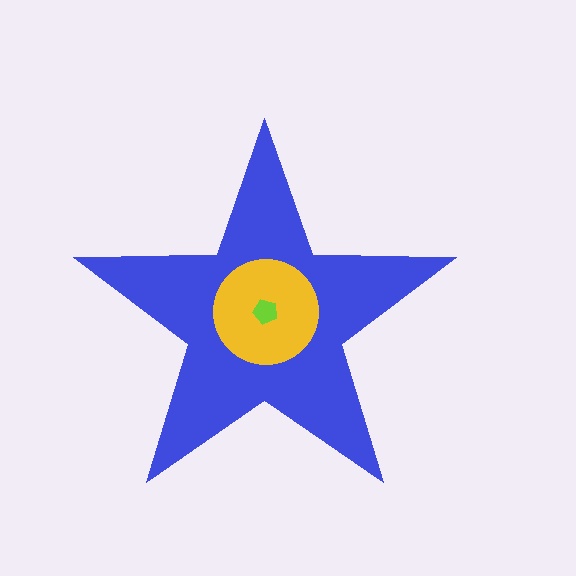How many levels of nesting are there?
3.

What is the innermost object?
The lime pentagon.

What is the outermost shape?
The blue star.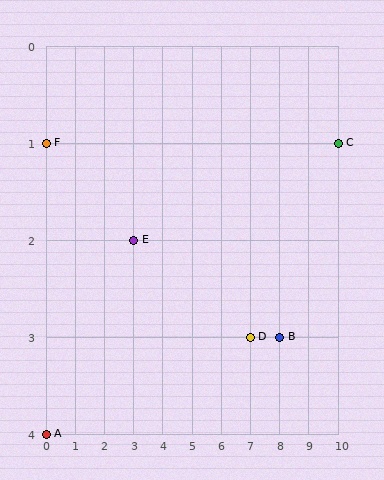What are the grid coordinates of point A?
Point A is at grid coordinates (0, 4).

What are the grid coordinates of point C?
Point C is at grid coordinates (10, 1).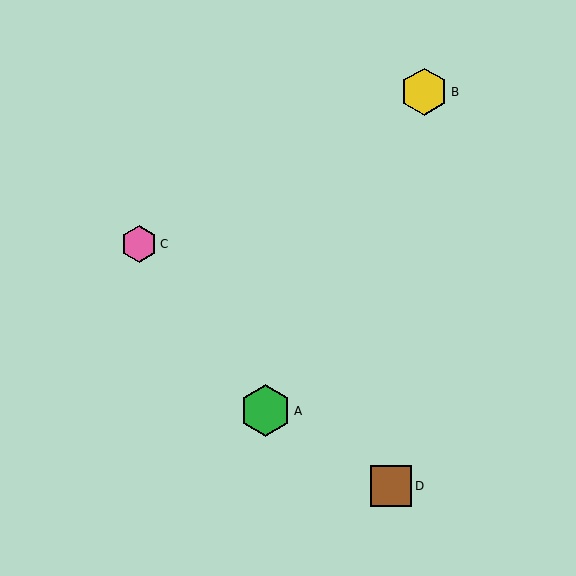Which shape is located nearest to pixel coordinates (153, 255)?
The pink hexagon (labeled C) at (139, 244) is nearest to that location.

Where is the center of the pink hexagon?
The center of the pink hexagon is at (139, 244).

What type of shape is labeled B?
Shape B is a yellow hexagon.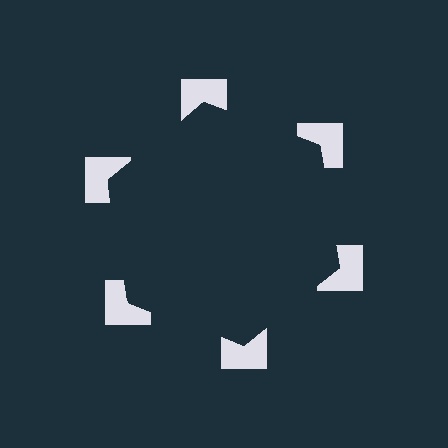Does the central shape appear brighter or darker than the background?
It typically appears slightly darker than the background, even though no actual brightness change is drawn.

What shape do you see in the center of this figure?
An illusory hexagon — its edges are inferred from the aligned wedge cuts in the notched squares, not physically drawn.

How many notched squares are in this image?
There are 6 — one at each vertex of the illusory hexagon.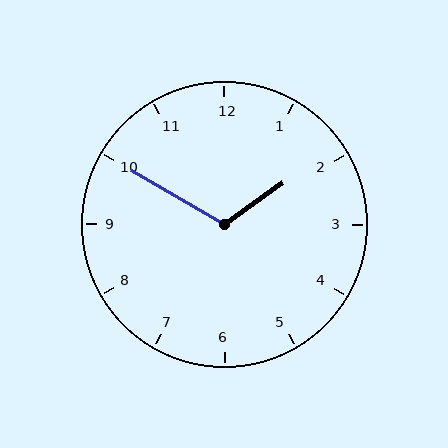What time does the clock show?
1:50.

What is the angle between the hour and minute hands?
Approximately 115 degrees.